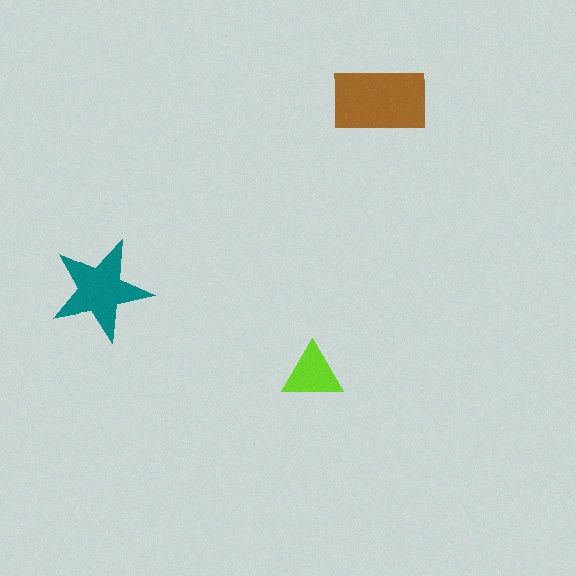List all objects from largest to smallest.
The brown rectangle, the teal star, the lime triangle.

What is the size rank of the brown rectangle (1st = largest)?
1st.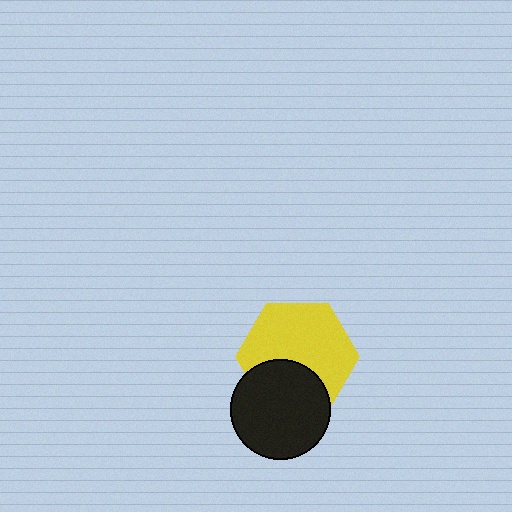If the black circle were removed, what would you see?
You would see the complete yellow hexagon.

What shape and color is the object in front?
The object in front is a black circle.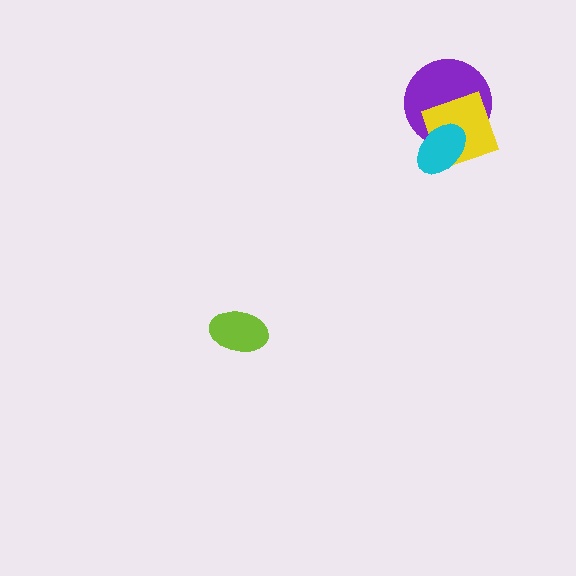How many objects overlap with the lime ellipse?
0 objects overlap with the lime ellipse.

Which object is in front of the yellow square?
The cyan ellipse is in front of the yellow square.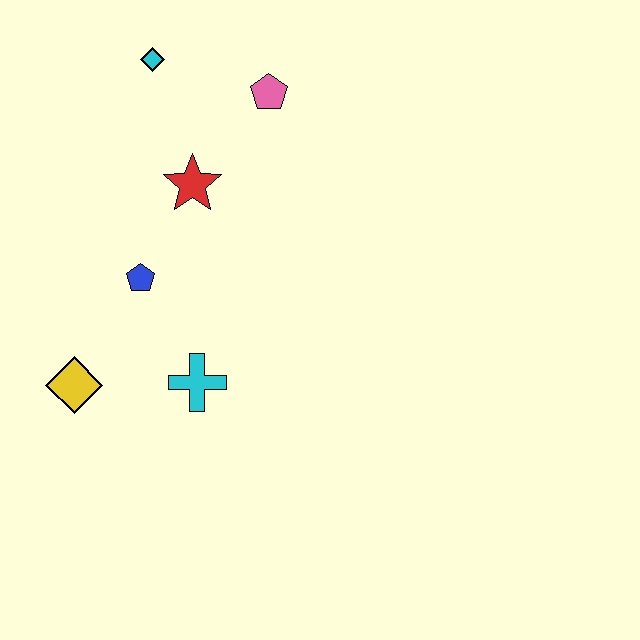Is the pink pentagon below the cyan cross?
No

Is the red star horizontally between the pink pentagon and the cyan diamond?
Yes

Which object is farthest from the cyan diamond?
The yellow diamond is farthest from the cyan diamond.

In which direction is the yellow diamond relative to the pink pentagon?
The yellow diamond is below the pink pentagon.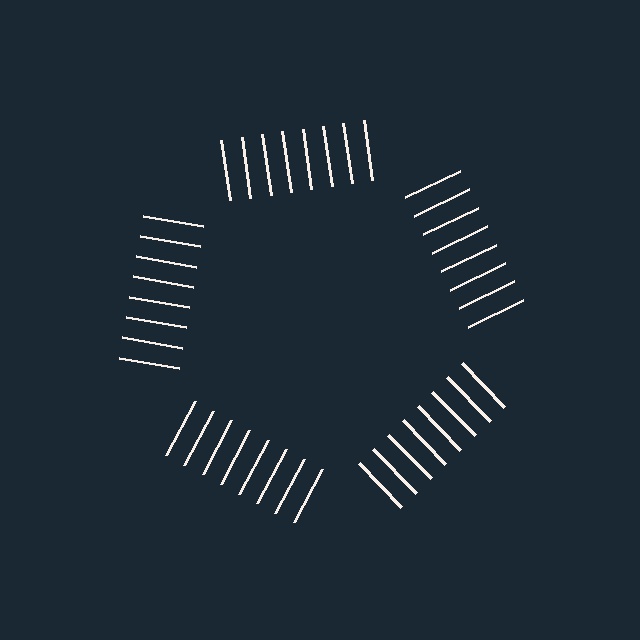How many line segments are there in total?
40 — 8 along each of the 5 edges.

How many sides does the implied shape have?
5 sides — the line-ends trace a pentagon.